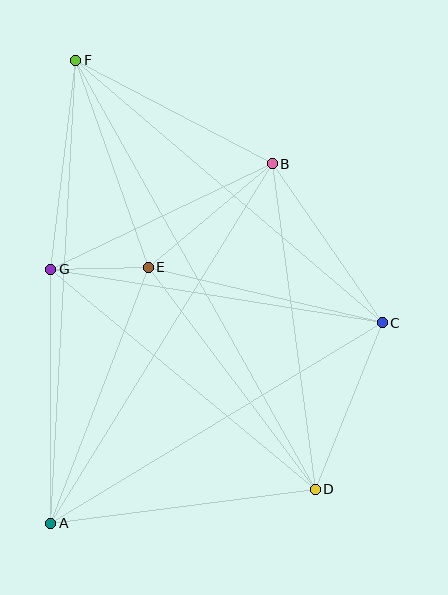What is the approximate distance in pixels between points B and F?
The distance between B and F is approximately 222 pixels.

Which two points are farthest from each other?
Points D and F are farthest from each other.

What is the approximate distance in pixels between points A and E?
The distance between A and E is approximately 274 pixels.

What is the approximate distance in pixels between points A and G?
The distance between A and G is approximately 254 pixels.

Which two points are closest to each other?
Points E and G are closest to each other.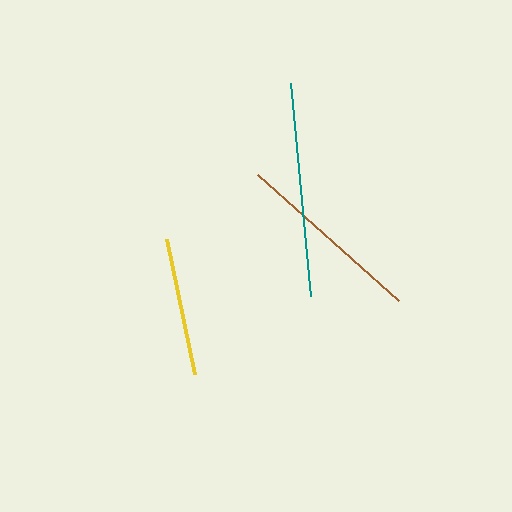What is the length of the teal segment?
The teal segment is approximately 215 pixels long.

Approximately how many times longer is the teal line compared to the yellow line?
The teal line is approximately 1.6 times the length of the yellow line.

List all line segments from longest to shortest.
From longest to shortest: teal, brown, yellow.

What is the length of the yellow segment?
The yellow segment is approximately 138 pixels long.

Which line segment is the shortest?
The yellow line is the shortest at approximately 138 pixels.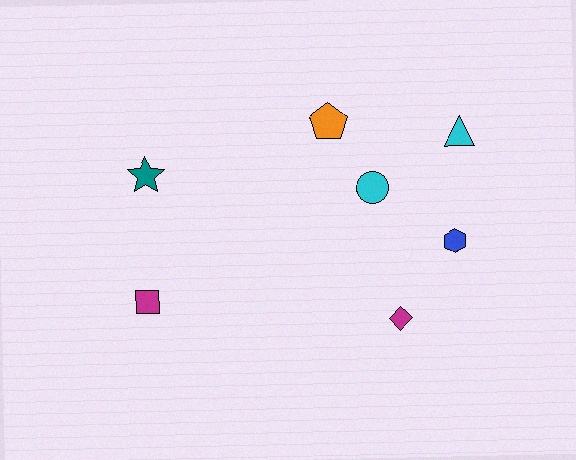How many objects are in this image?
There are 7 objects.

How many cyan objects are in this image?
There are 2 cyan objects.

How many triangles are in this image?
There is 1 triangle.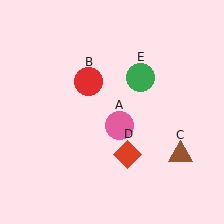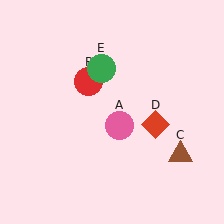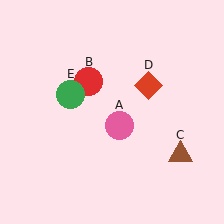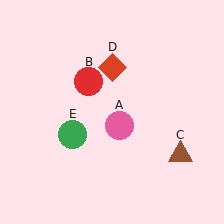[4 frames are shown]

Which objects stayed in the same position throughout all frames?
Pink circle (object A) and red circle (object B) and brown triangle (object C) remained stationary.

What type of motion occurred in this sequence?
The red diamond (object D), green circle (object E) rotated counterclockwise around the center of the scene.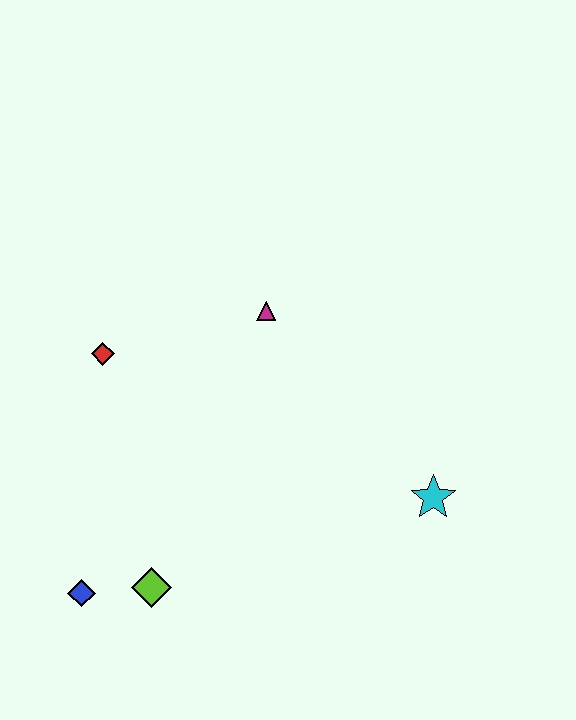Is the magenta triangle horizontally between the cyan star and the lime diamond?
Yes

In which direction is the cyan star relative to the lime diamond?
The cyan star is to the right of the lime diamond.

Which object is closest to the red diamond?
The magenta triangle is closest to the red diamond.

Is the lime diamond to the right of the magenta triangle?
No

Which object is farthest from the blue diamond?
The cyan star is farthest from the blue diamond.